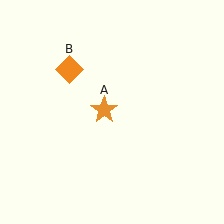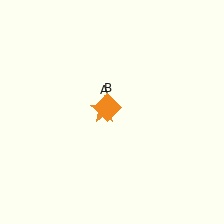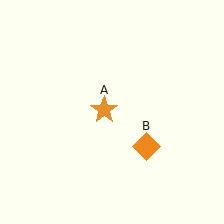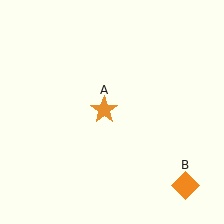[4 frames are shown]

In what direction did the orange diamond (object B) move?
The orange diamond (object B) moved down and to the right.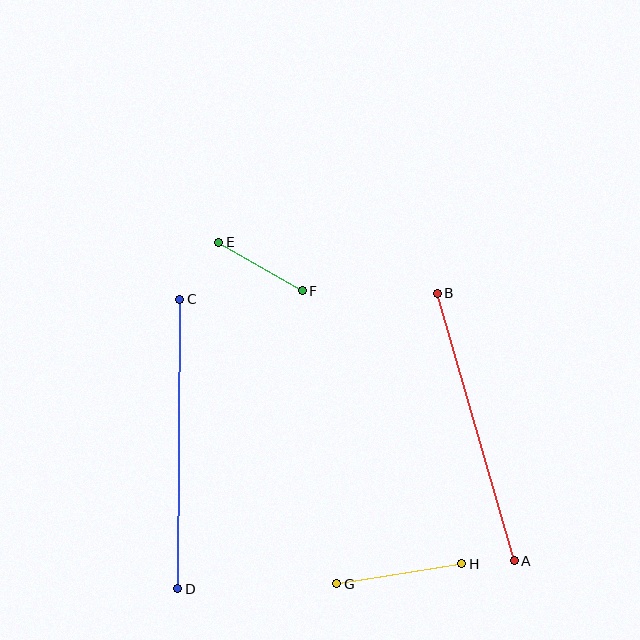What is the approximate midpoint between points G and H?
The midpoint is at approximately (399, 574) pixels.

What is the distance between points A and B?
The distance is approximately 278 pixels.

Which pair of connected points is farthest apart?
Points C and D are farthest apart.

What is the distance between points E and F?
The distance is approximately 97 pixels.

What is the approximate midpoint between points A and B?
The midpoint is at approximately (476, 427) pixels.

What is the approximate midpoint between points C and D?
The midpoint is at approximately (179, 444) pixels.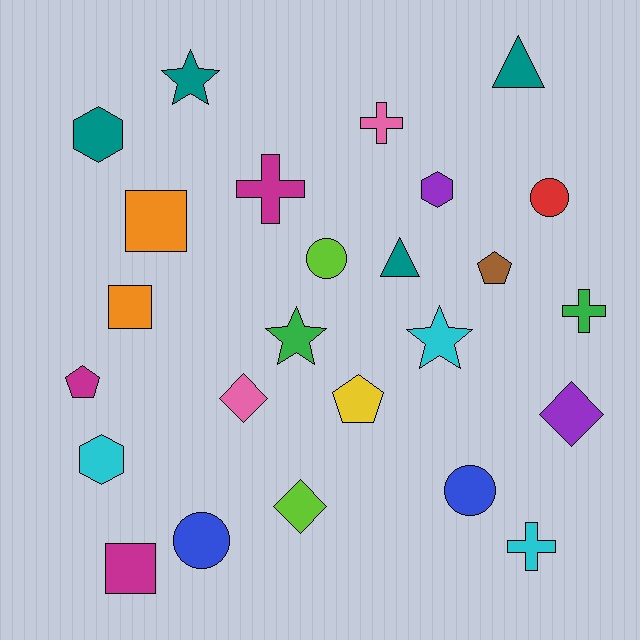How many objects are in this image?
There are 25 objects.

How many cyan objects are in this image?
There are 3 cyan objects.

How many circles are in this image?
There are 4 circles.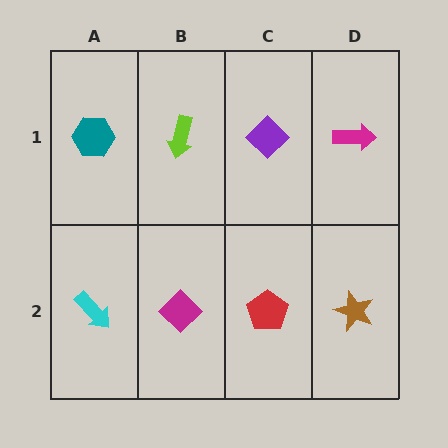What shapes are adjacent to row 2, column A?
A teal hexagon (row 1, column A), a magenta diamond (row 2, column B).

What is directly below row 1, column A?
A cyan arrow.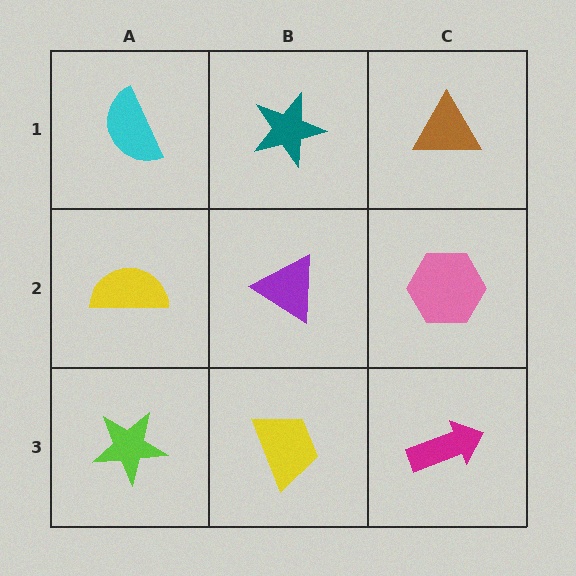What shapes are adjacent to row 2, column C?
A brown triangle (row 1, column C), a magenta arrow (row 3, column C), a purple triangle (row 2, column B).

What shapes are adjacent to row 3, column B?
A purple triangle (row 2, column B), a lime star (row 3, column A), a magenta arrow (row 3, column C).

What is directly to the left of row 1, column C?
A teal star.